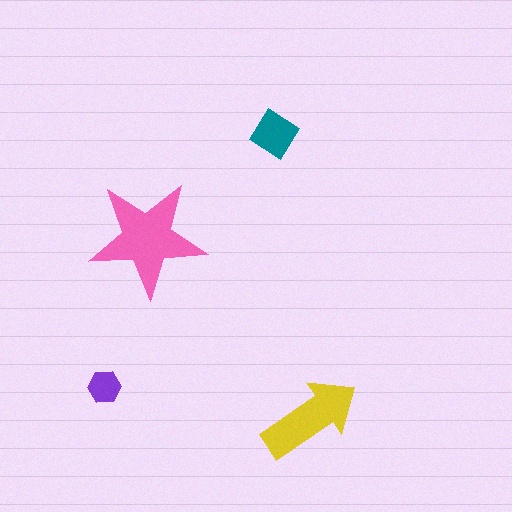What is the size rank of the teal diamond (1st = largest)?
3rd.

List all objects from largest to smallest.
The pink star, the yellow arrow, the teal diamond, the purple hexagon.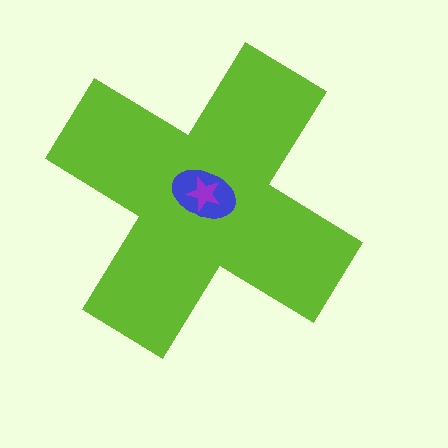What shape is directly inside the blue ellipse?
The purple star.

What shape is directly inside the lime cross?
The blue ellipse.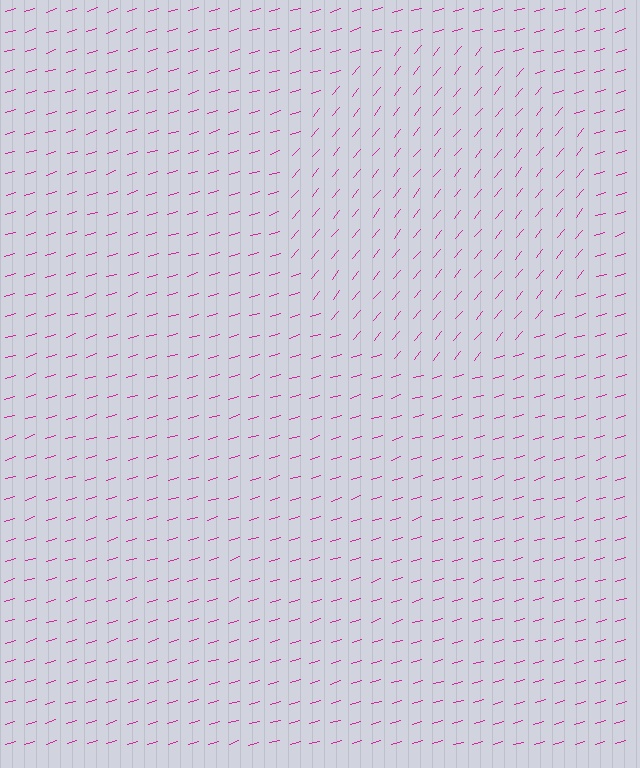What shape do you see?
I see a circle.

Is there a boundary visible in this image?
Yes, there is a texture boundary formed by a change in line orientation.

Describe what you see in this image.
The image is filled with small magenta line segments. A circle region in the image has lines oriented differently from the surrounding lines, creating a visible texture boundary.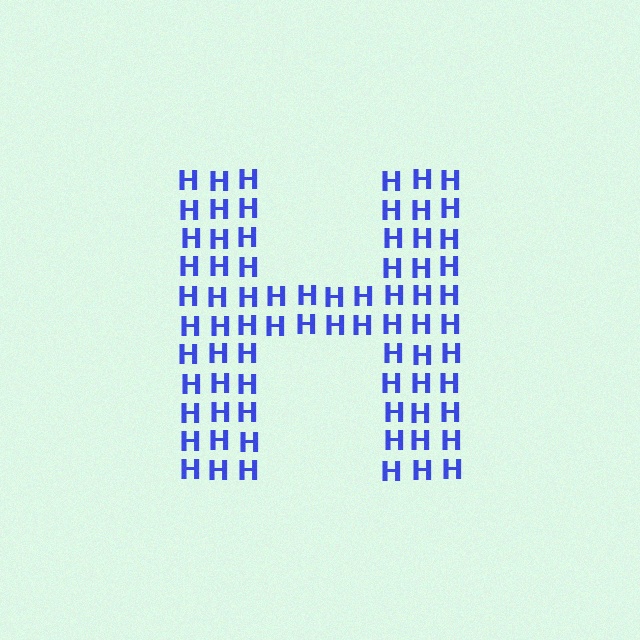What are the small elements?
The small elements are letter H's.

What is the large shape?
The large shape is the letter H.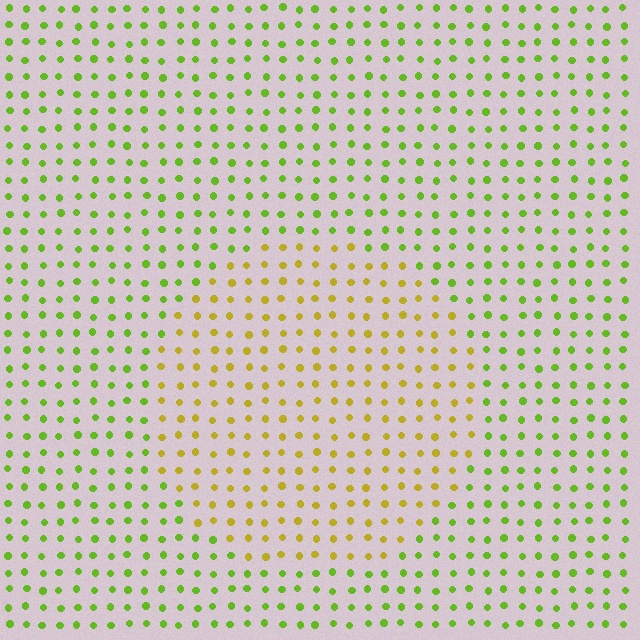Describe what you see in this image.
The image is filled with small lime elements in a uniform arrangement. A circle-shaped region is visible where the elements are tinted to a slightly different hue, forming a subtle color boundary.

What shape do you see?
I see a circle.